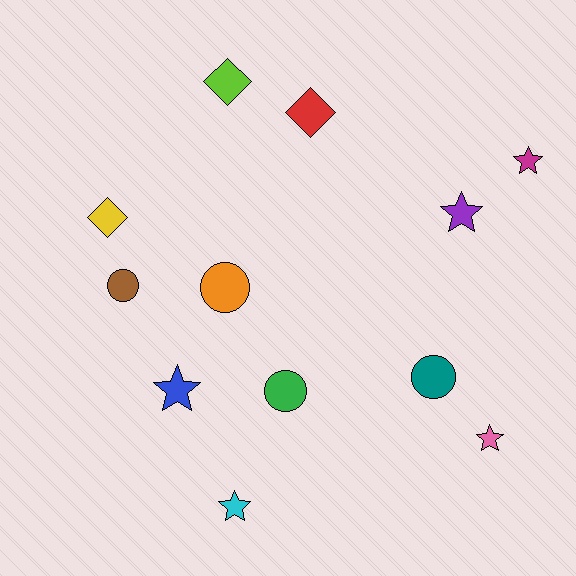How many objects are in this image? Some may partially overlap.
There are 12 objects.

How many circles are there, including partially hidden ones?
There are 4 circles.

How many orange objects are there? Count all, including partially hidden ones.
There is 1 orange object.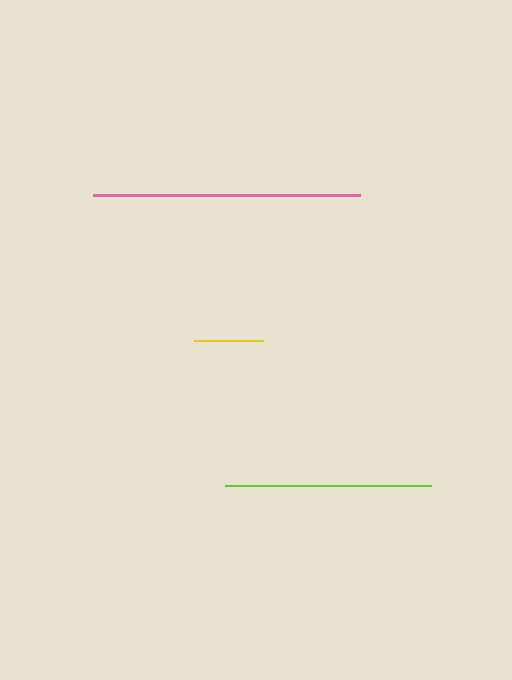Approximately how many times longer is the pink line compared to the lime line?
The pink line is approximately 1.3 times the length of the lime line.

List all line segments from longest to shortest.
From longest to shortest: pink, lime, yellow.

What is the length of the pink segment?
The pink segment is approximately 268 pixels long.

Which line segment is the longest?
The pink line is the longest at approximately 268 pixels.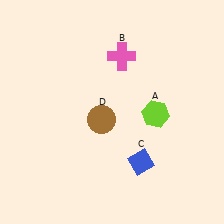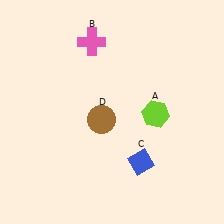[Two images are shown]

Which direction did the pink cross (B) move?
The pink cross (B) moved left.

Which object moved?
The pink cross (B) moved left.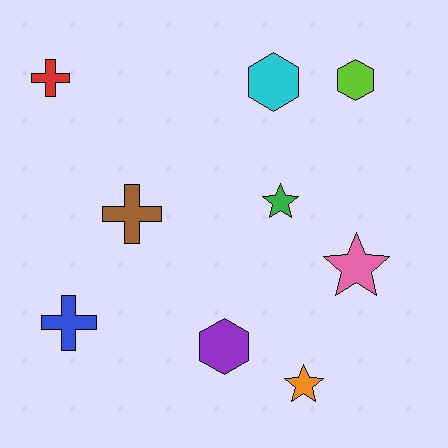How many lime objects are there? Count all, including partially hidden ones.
There is 1 lime object.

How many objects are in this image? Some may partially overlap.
There are 9 objects.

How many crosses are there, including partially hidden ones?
There are 3 crosses.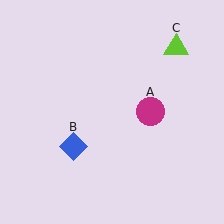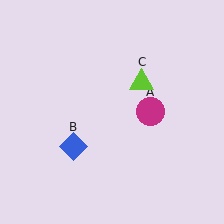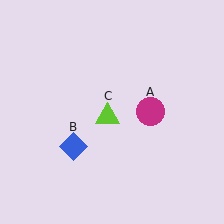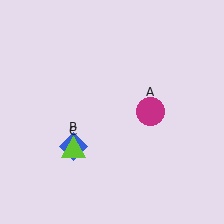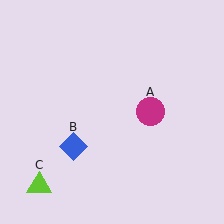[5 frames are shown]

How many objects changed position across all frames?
1 object changed position: lime triangle (object C).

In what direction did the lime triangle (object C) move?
The lime triangle (object C) moved down and to the left.